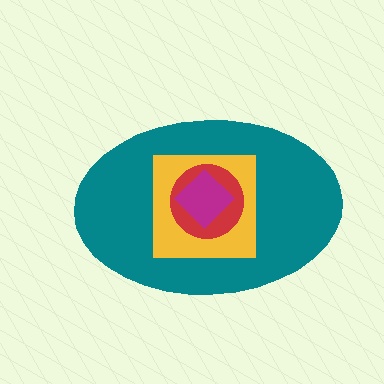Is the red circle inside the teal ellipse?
Yes.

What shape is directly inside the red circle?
The magenta diamond.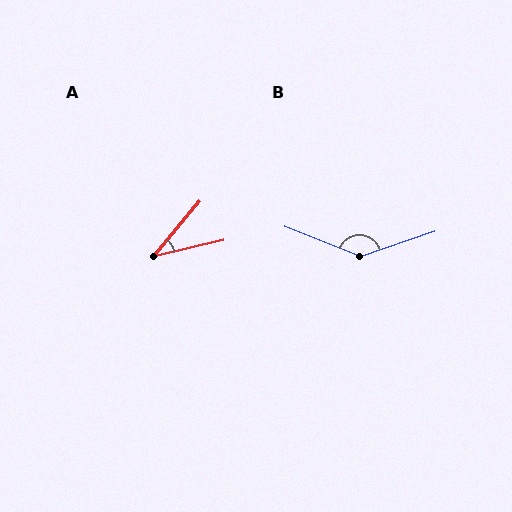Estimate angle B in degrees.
Approximately 140 degrees.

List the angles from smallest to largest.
A (37°), B (140°).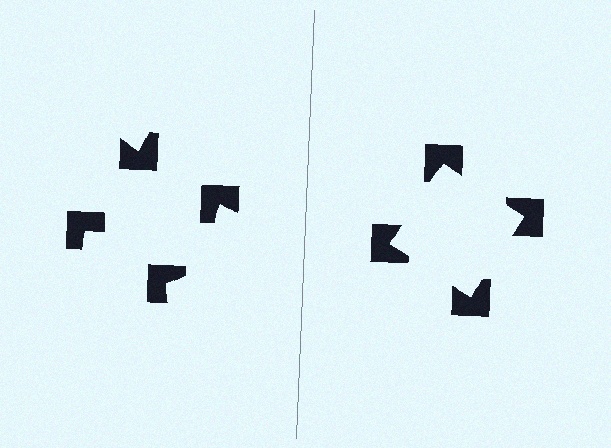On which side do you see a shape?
An illusory square appears on the right side. On the left side the wedge cuts are rotated, so no coherent shape forms.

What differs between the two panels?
The notched squares are positioned identically on both sides; only the wedge orientations differ. On the right they align to a square; on the left they are misaligned.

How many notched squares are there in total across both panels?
8 — 4 on each side.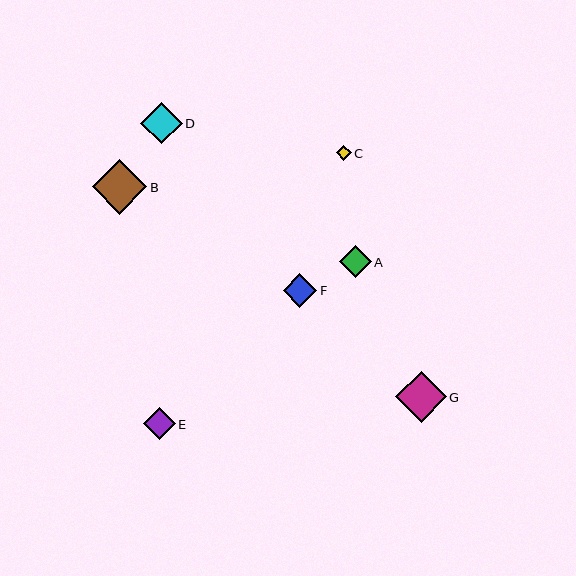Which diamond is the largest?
Diamond B is the largest with a size of approximately 54 pixels.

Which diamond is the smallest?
Diamond C is the smallest with a size of approximately 15 pixels.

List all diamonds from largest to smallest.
From largest to smallest: B, G, D, F, E, A, C.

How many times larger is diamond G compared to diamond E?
Diamond G is approximately 1.6 times the size of diamond E.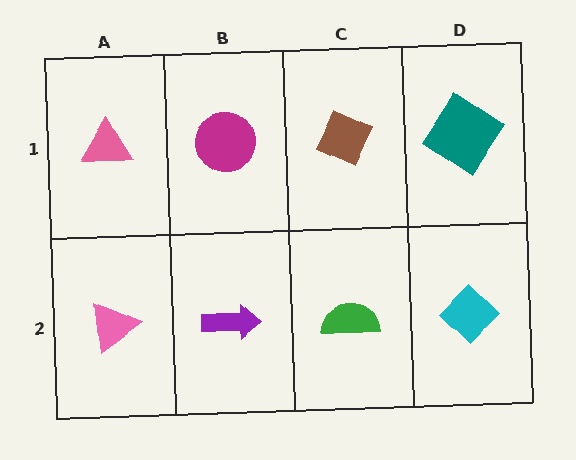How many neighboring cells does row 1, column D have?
2.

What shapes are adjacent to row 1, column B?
A purple arrow (row 2, column B), a pink triangle (row 1, column A), a brown diamond (row 1, column C).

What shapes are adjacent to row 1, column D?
A cyan diamond (row 2, column D), a brown diamond (row 1, column C).